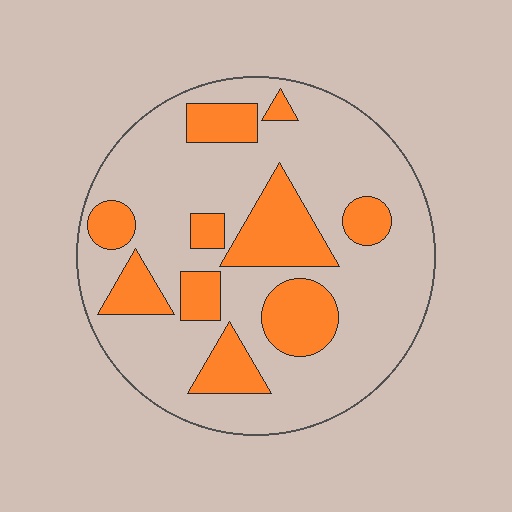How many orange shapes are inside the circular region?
10.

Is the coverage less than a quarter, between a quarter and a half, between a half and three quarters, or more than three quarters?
Between a quarter and a half.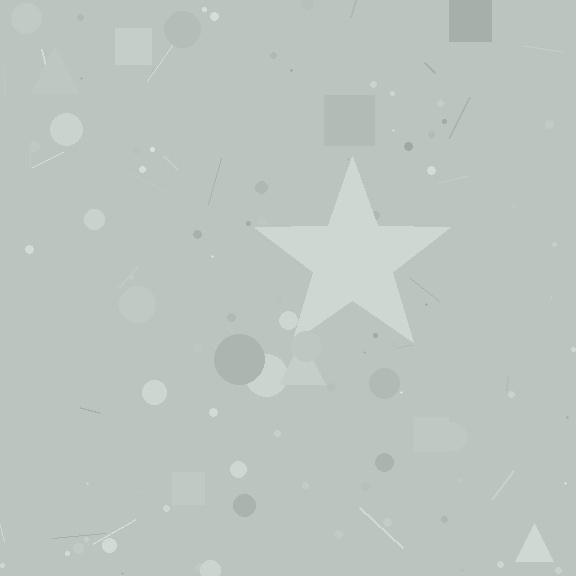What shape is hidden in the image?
A star is hidden in the image.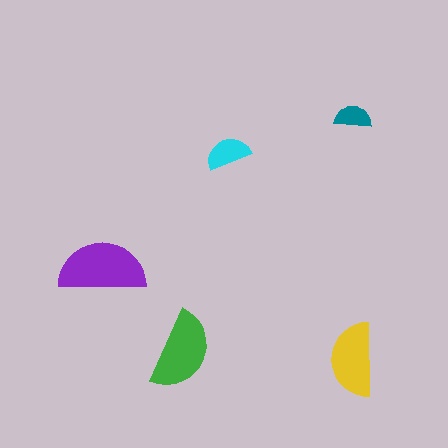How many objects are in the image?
There are 5 objects in the image.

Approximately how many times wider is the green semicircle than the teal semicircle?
About 2 times wider.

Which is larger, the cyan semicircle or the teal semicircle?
The cyan one.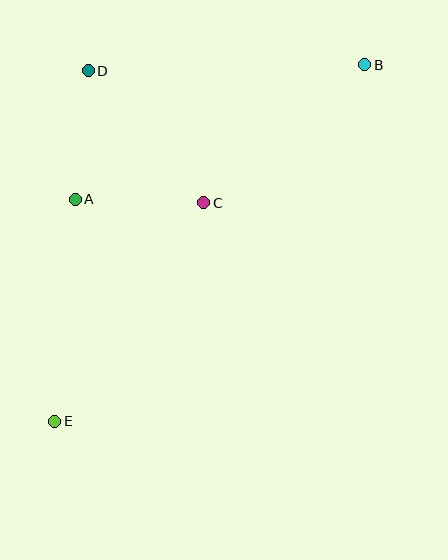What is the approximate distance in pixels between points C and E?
The distance between C and E is approximately 264 pixels.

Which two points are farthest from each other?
Points B and E are farthest from each other.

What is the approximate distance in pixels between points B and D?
The distance between B and D is approximately 276 pixels.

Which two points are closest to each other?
Points A and C are closest to each other.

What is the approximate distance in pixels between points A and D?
The distance between A and D is approximately 129 pixels.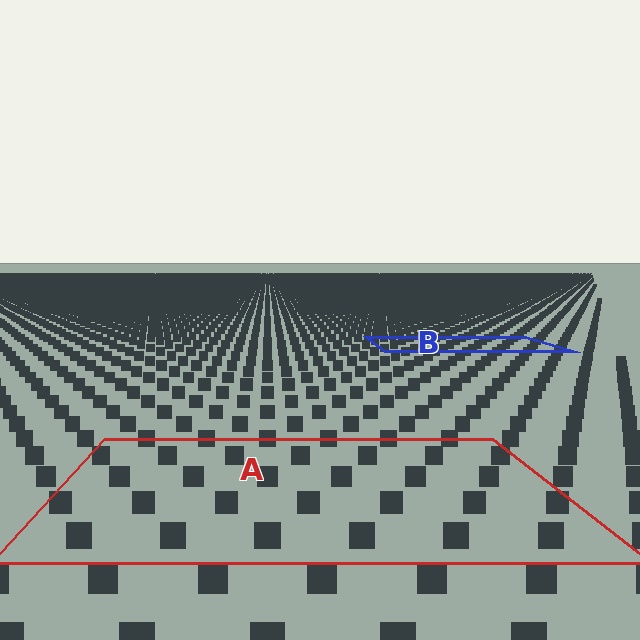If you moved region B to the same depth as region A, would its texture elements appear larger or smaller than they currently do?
They would appear larger. At a closer depth, the same texture elements are projected at a bigger on-screen size.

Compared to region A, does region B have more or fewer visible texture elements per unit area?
Region B has more texture elements per unit area — they are packed more densely because it is farther away.